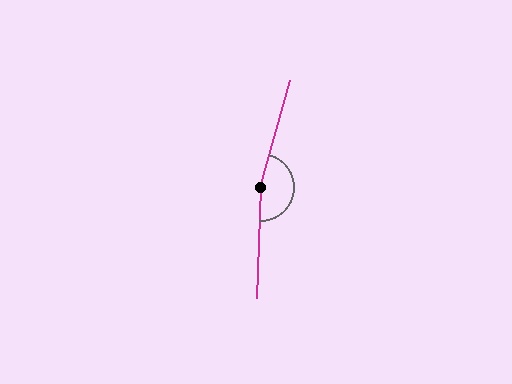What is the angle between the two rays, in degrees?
Approximately 167 degrees.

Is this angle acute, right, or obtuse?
It is obtuse.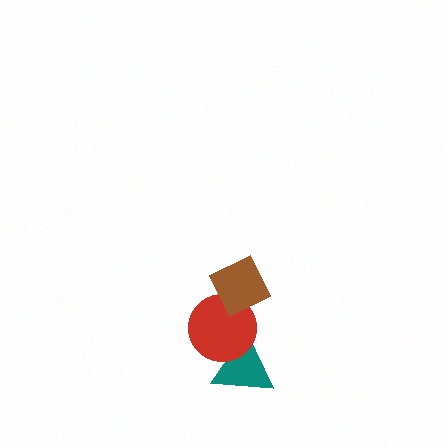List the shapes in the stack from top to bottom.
From top to bottom: the brown diamond, the red circle, the teal triangle.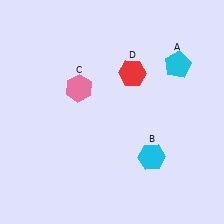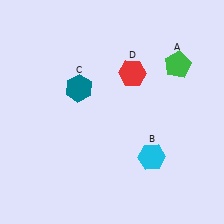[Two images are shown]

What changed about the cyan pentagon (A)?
In Image 1, A is cyan. In Image 2, it changed to green.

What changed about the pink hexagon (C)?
In Image 1, C is pink. In Image 2, it changed to teal.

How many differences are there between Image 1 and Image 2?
There are 2 differences between the two images.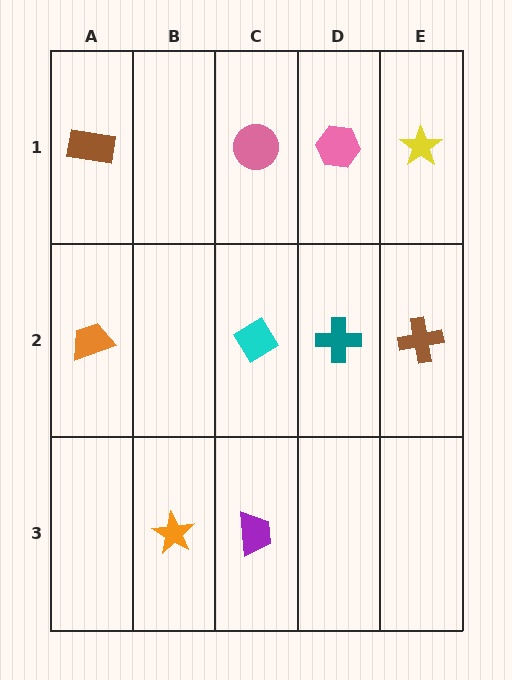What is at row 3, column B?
An orange star.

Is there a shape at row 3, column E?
No, that cell is empty.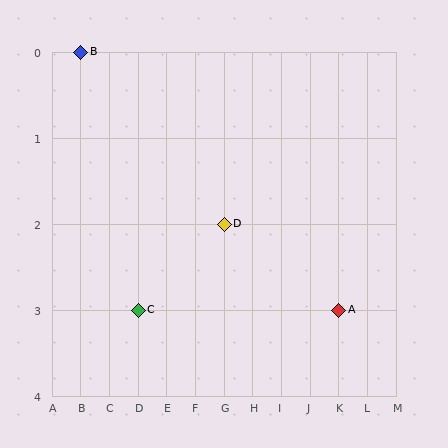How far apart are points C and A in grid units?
Points C and A are 7 columns apart.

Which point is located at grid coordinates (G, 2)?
Point D is at (G, 2).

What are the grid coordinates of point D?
Point D is at grid coordinates (G, 2).